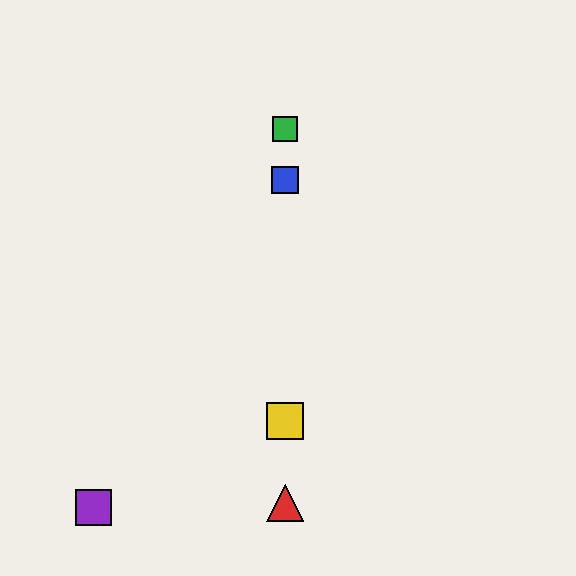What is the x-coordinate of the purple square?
The purple square is at x≈94.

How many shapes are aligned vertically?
4 shapes (the red triangle, the blue square, the green square, the yellow square) are aligned vertically.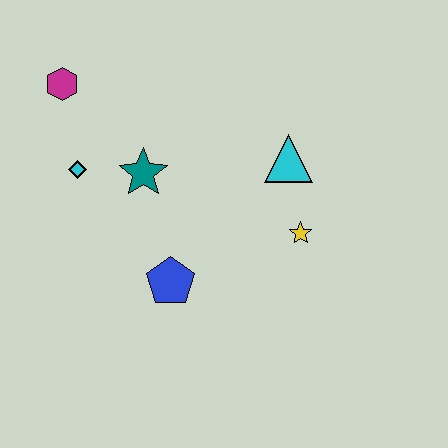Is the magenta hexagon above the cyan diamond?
Yes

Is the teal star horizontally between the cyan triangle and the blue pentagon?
No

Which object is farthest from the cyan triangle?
The magenta hexagon is farthest from the cyan triangle.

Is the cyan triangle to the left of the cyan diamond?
No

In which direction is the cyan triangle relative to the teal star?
The cyan triangle is to the right of the teal star.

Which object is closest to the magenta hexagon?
The cyan diamond is closest to the magenta hexagon.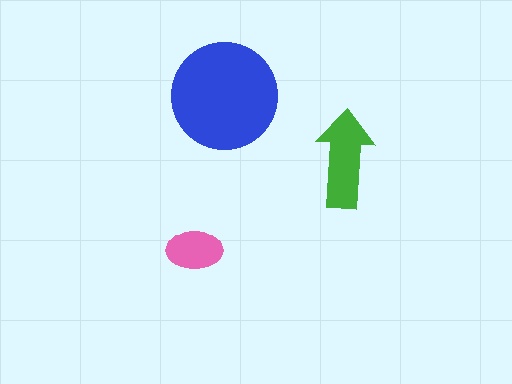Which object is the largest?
The blue circle.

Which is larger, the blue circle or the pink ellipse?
The blue circle.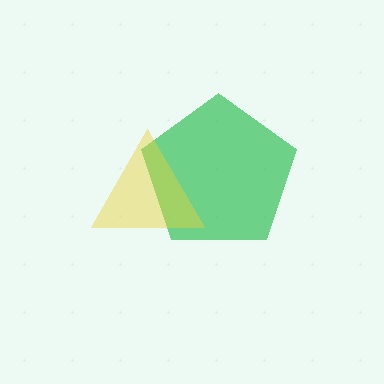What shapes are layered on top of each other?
The layered shapes are: a green pentagon, a yellow triangle.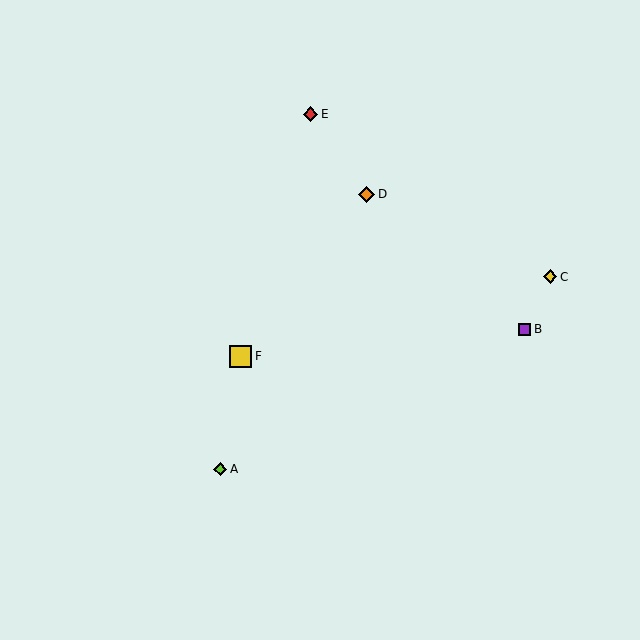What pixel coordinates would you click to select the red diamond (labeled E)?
Click at (311, 114) to select the red diamond E.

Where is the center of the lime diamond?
The center of the lime diamond is at (220, 469).